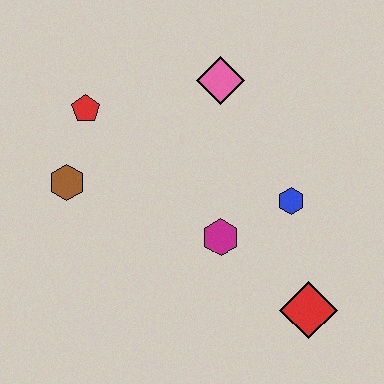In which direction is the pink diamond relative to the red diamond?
The pink diamond is above the red diamond.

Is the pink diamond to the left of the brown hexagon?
No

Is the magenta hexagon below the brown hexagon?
Yes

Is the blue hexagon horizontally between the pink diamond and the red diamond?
Yes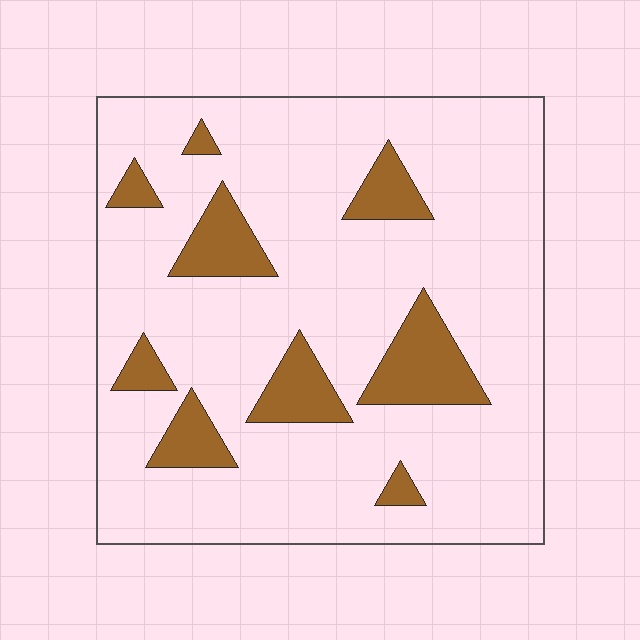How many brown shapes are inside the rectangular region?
9.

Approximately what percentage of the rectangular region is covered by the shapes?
Approximately 15%.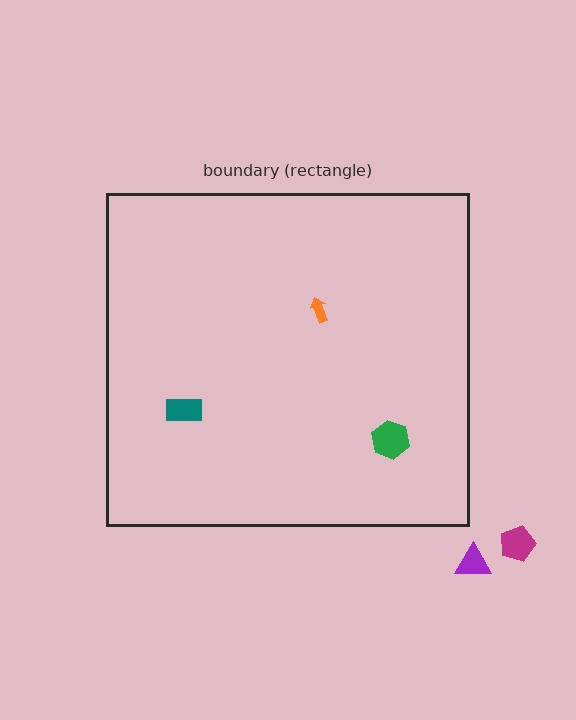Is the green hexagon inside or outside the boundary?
Inside.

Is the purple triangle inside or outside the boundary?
Outside.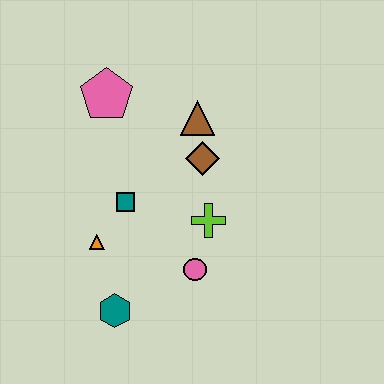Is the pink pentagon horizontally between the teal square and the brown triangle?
No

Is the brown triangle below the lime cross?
No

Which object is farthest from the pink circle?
The pink pentagon is farthest from the pink circle.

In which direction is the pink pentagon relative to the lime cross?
The pink pentagon is above the lime cross.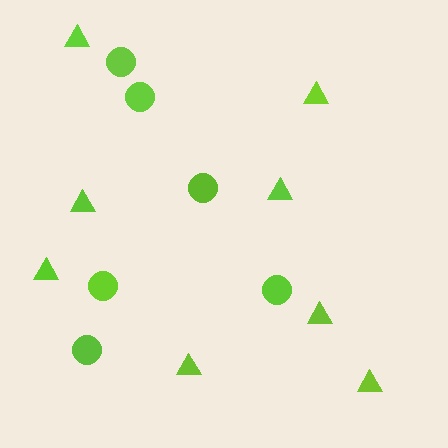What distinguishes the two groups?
There are 2 groups: one group of triangles (8) and one group of circles (6).